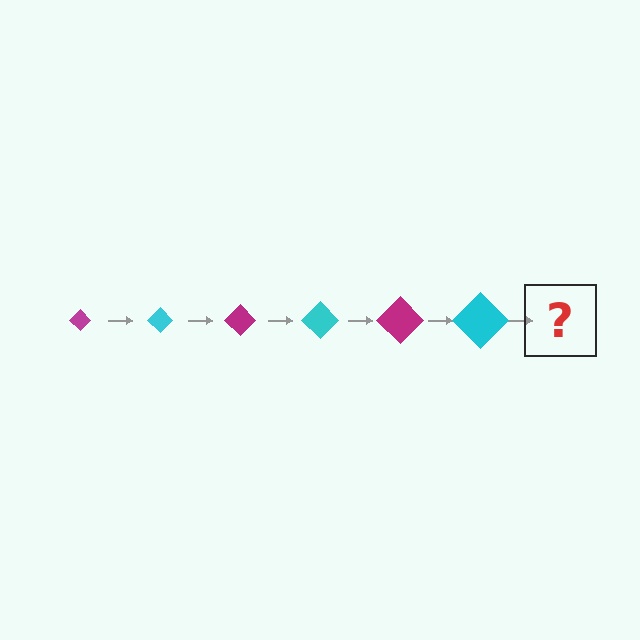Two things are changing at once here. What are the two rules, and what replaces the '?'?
The two rules are that the diamond grows larger each step and the color cycles through magenta and cyan. The '?' should be a magenta diamond, larger than the previous one.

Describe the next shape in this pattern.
It should be a magenta diamond, larger than the previous one.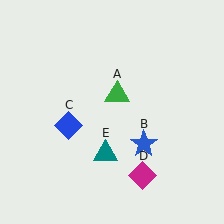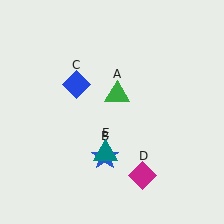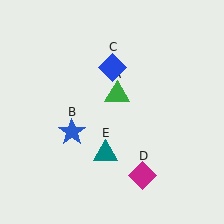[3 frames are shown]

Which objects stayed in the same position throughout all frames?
Green triangle (object A) and magenta diamond (object D) and teal triangle (object E) remained stationary.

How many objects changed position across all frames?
2 objects changed position: blue star (object B), blue diamond (object C).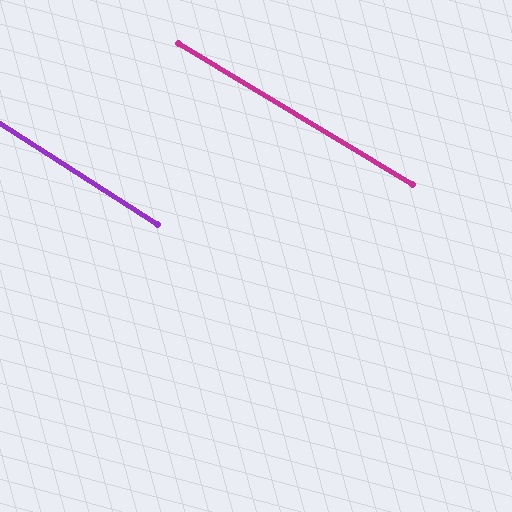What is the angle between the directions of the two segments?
Approximately 1 degree.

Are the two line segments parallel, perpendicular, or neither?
Parallel — their directions differ by only 1.4°.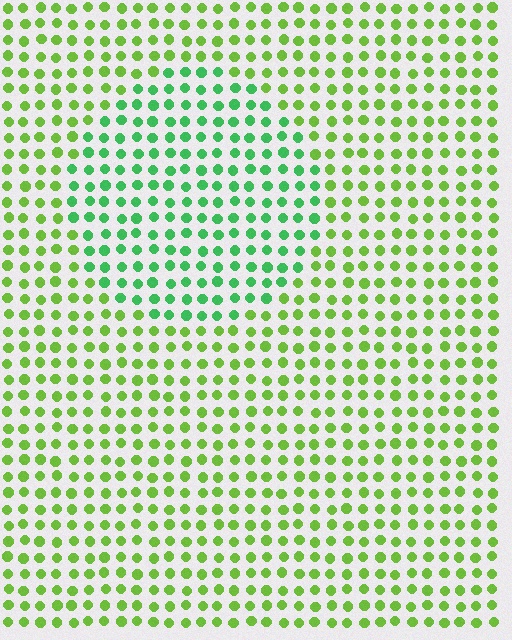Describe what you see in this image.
The image is filled with small lime elements in a uniform arrangement. A circle-shaped region is visible where the elements are tinted to a slightly different hue, forming a subtle color boundary.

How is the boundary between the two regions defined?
The boundary is defined purely by a slight shift in hue (about 37 degrees). Spacing, size, and orientation are identical on both sides.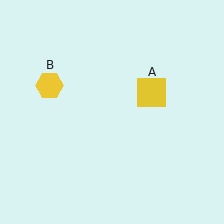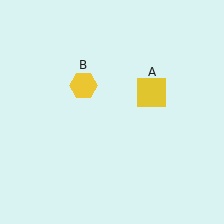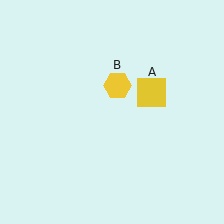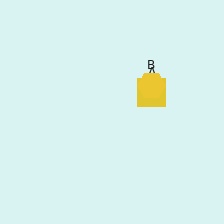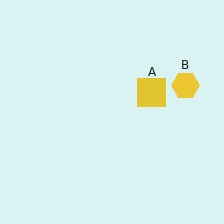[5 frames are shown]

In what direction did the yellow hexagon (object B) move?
The yellow hexagon (object B) moved right.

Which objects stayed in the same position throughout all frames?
Yellow square (object A) remained stationary.